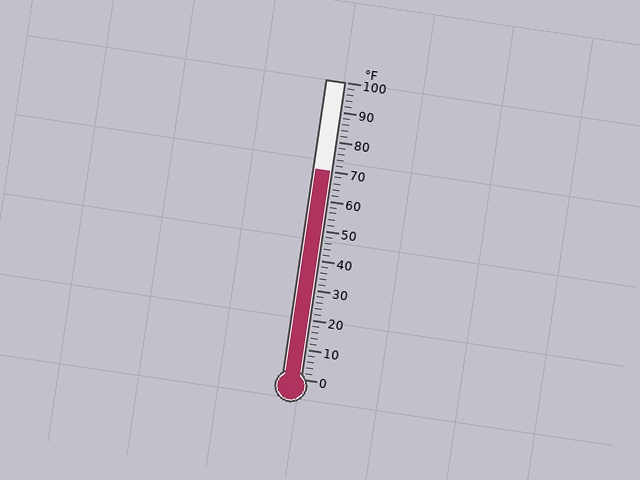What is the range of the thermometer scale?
The thermometer scale ranges from 0°F to 100°F.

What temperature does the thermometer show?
The thermometer shows approximately 70°F.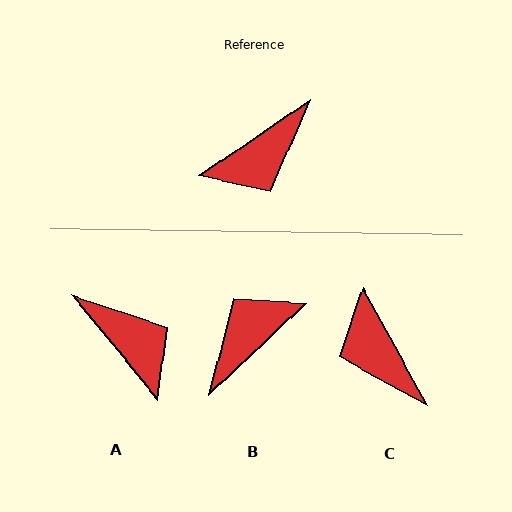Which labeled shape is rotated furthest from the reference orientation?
B, about 171 degrees away.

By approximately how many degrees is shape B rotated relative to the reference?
Approximately 171 degrees clockwise.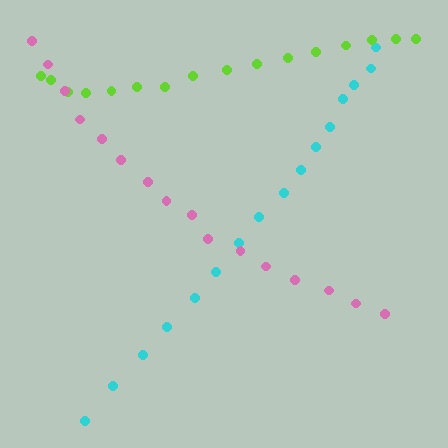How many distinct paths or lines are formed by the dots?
There are 3 distinct paths.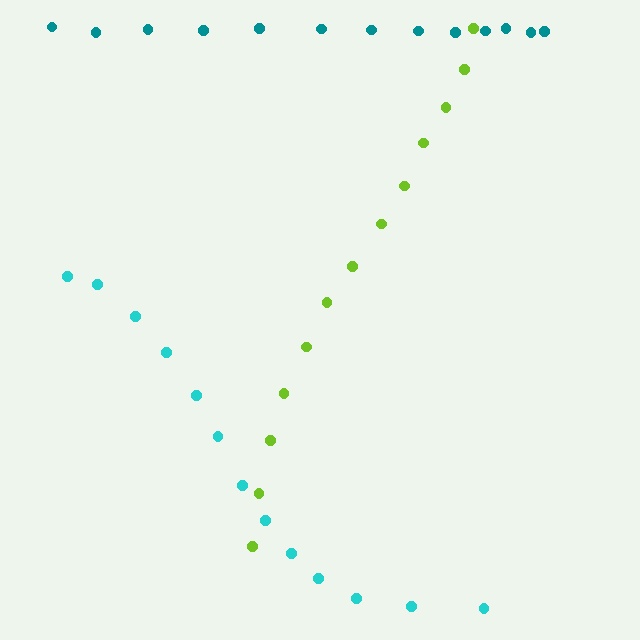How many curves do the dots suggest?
There are 3 distinct paths.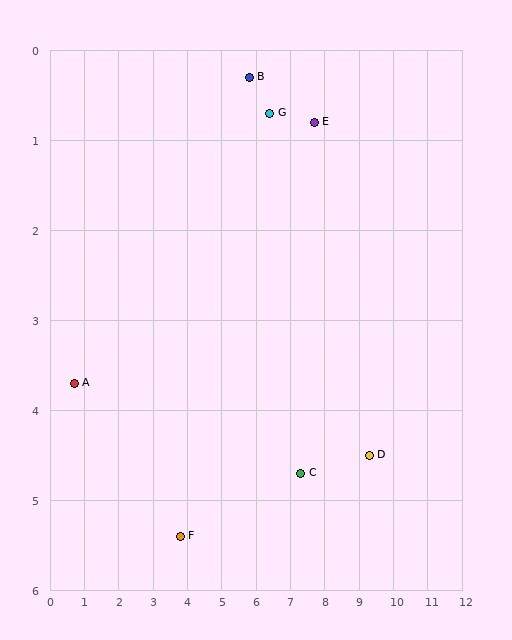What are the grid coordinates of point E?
Point E is at approximately (7.7, 0.8).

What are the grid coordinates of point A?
Point A is at approximately (0.7, 3.7).